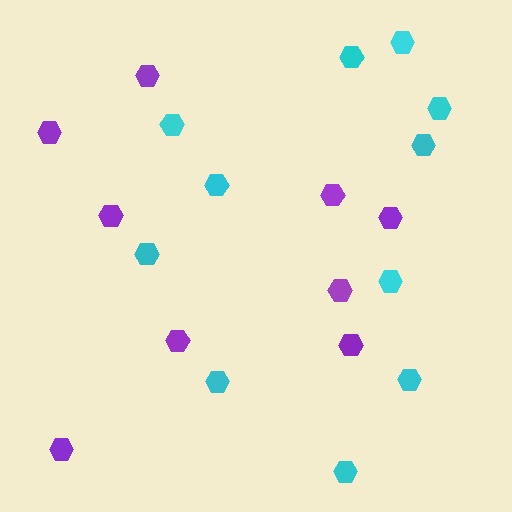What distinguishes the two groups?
There are 2 groups: one group of cyan hexagons (11) and one group of purple hexagons (9).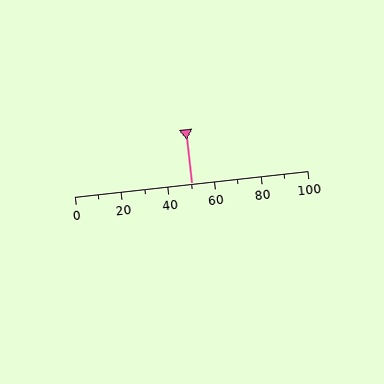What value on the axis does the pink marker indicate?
The marker indicates approximately 50.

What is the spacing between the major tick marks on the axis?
The major ticks are spaced 20 apart.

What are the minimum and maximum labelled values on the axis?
The axis runs from 0 to 100.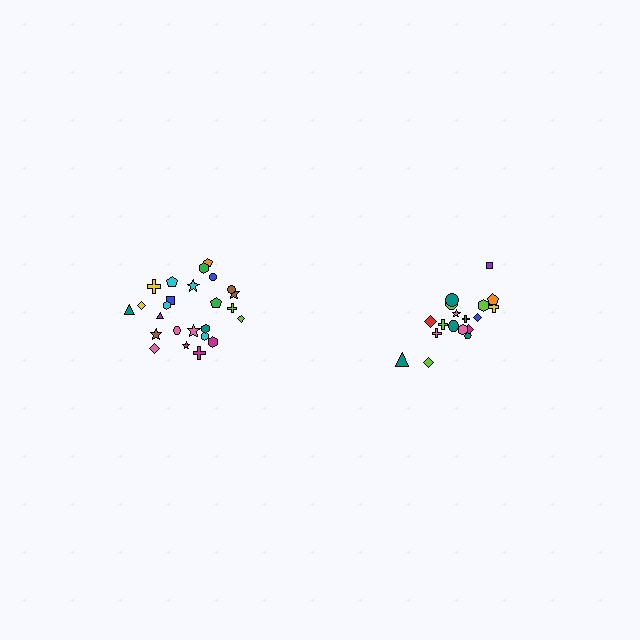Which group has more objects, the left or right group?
The left group.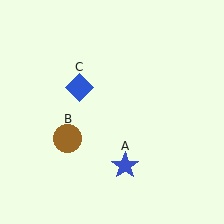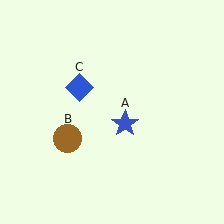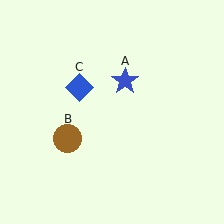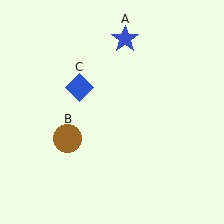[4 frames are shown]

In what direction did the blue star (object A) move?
The blue star (object A) moved up.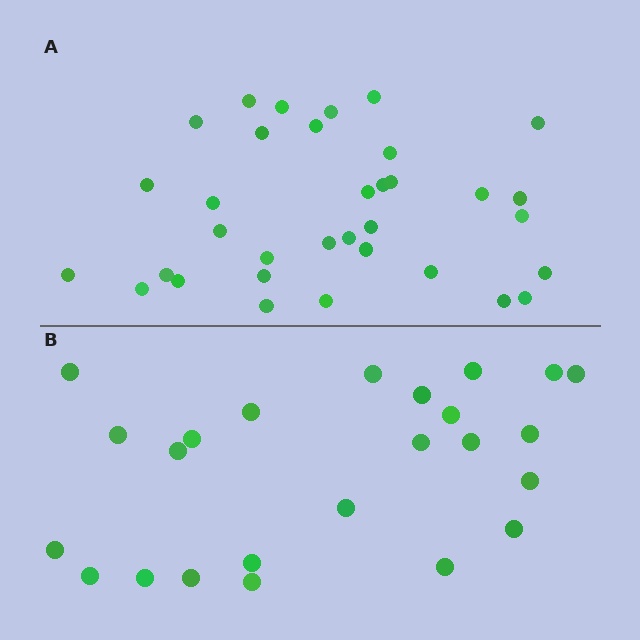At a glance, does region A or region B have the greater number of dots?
Region A (the top region) has more dots.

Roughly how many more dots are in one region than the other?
Region A has roughly 10 or so more dots than region B.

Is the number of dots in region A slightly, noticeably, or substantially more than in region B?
Region A has noticeably more, but not dramatically so. The ratio is roughly 1.4 to 1.